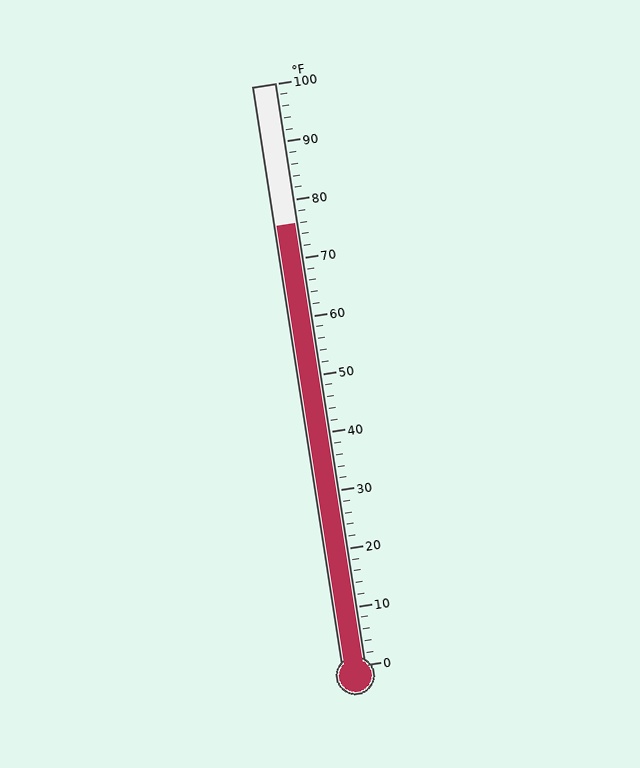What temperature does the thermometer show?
The thermometer shows approximately 76°F.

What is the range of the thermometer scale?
The thermometer scale ranges from 0°F to 100°F.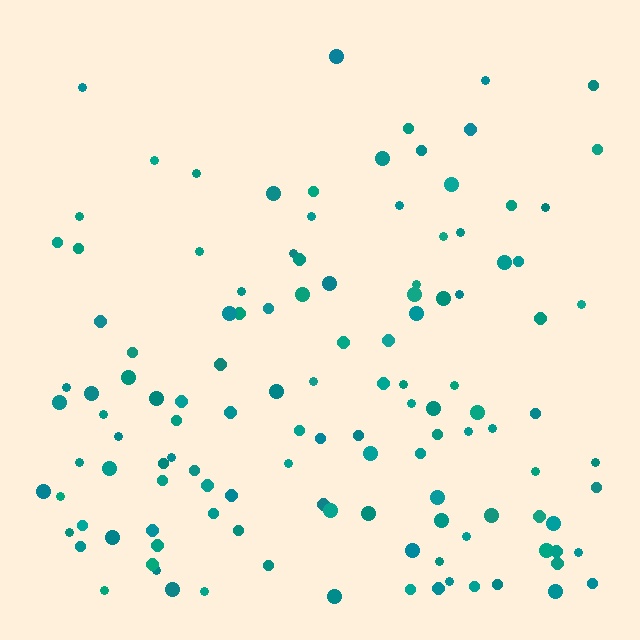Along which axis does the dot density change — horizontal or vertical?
Vertical.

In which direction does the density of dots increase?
From top to bottom, with the bottom side densest.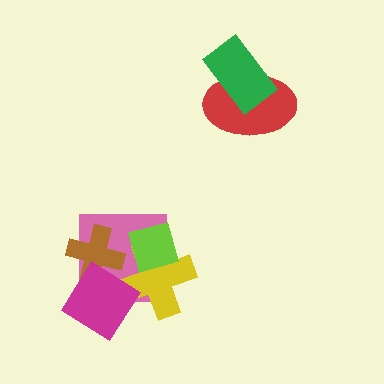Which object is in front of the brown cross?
The magenta diamond is in front of the brown cross.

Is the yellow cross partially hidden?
Yes, it is partially covered by another shape.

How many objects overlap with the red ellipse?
1 object overlaps with the red ellipse.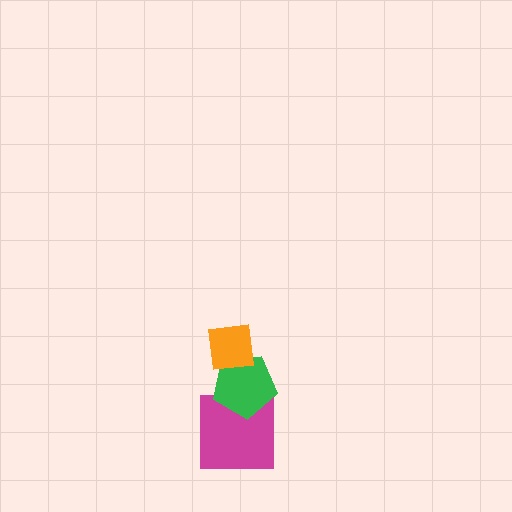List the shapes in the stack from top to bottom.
From top to bottom: the orange square, the green pentagon, the magenta square.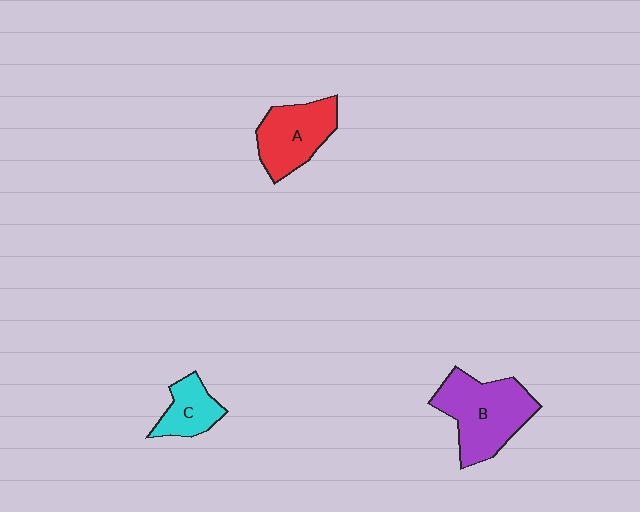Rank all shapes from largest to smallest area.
From largest to smallest: B (purple), A (red), C (cyan).